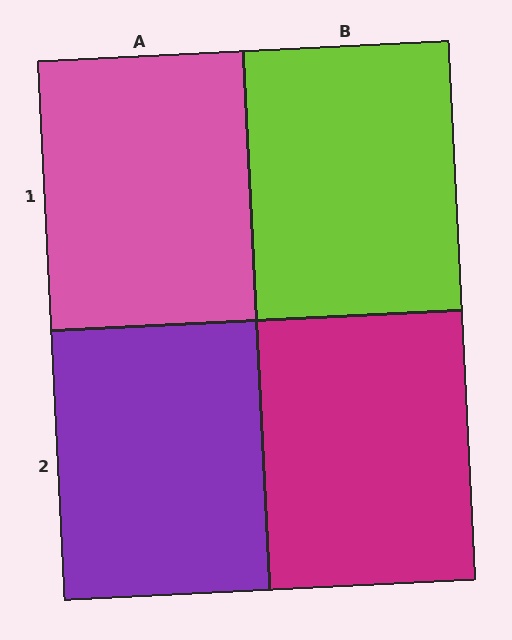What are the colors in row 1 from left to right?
Pink, lime.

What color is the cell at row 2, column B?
Magenta.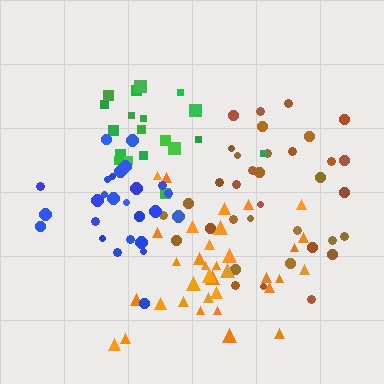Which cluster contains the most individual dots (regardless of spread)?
Brown (35).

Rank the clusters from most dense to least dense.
blue, orange, green, brown.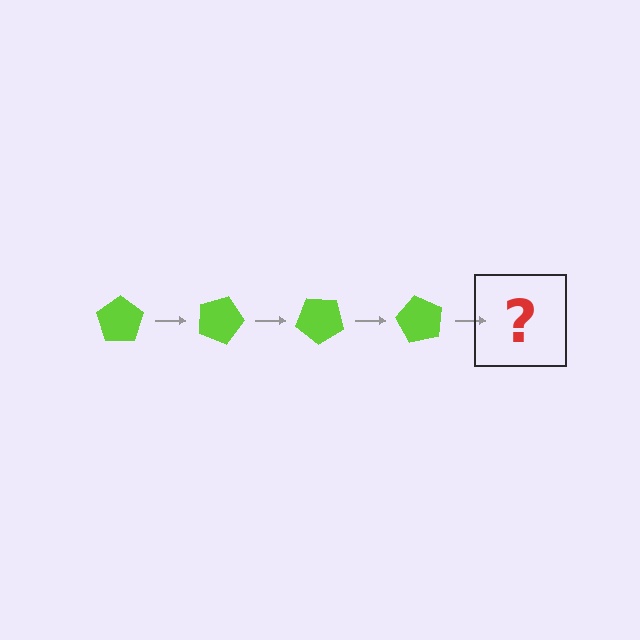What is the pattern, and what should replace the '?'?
The pattern is that the pentagon rotates 20 degrees each step. The '?' should be a lime pentagon rotated 80 degrees.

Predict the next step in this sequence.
The next step is a lime pentagon rotated 80 degrees.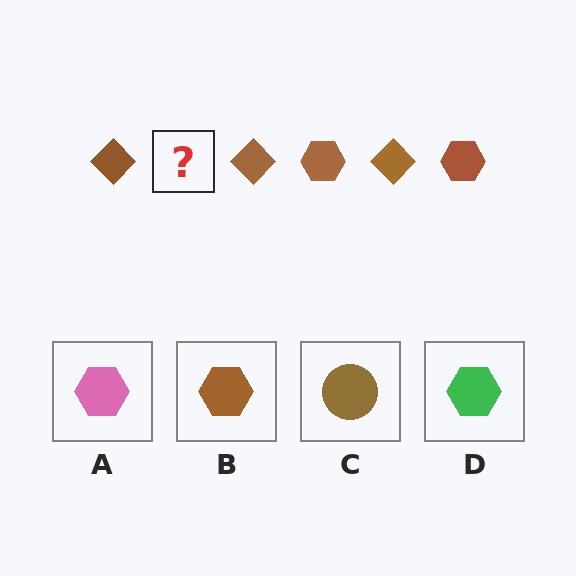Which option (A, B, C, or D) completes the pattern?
B.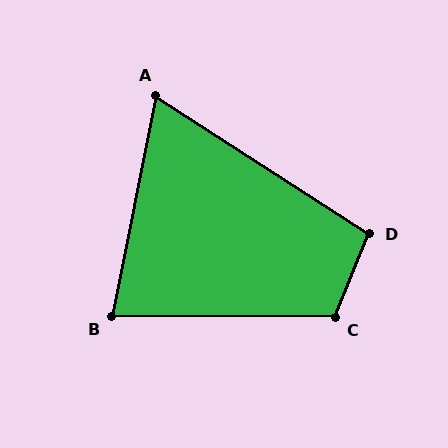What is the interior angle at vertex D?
Approximately 101 degrees (obtuse).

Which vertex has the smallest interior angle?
A, at approximately 69 degrees.